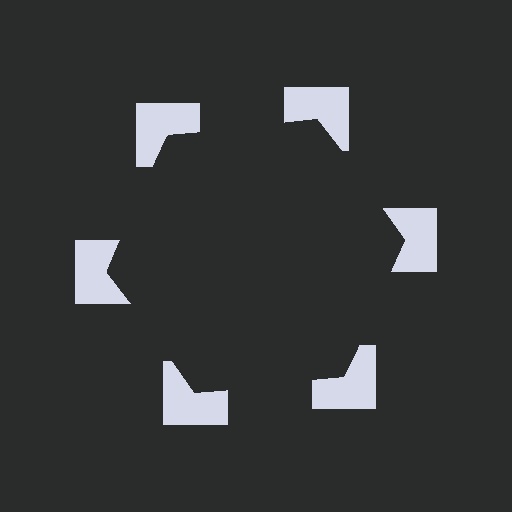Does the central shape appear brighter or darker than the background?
It typically appears slightly darker than the background, even though no actual brightness change is drawn.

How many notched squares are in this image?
There are 6 — one at each vertex of the illusory hexagon.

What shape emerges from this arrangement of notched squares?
An illusory hexagon — its edges are inferred from the aligned wedge cuts in the notched squares, not physically drawn.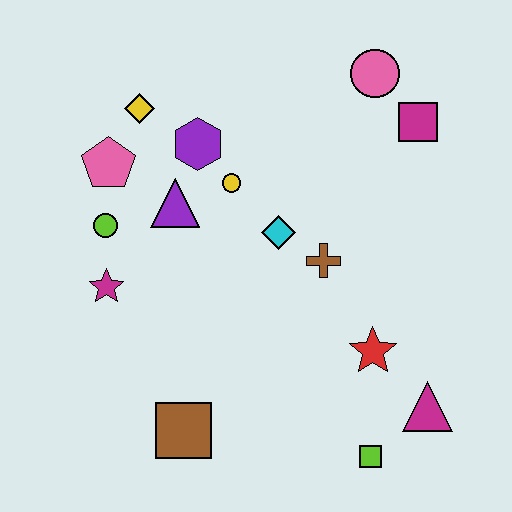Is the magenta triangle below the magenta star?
Yes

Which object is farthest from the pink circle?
The brown square is farthest from the pink circle.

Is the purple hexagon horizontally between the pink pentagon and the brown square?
No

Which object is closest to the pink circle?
The magenta square is closest to the pink circle.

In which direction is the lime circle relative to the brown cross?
The lime circle is to the left of the brown cross.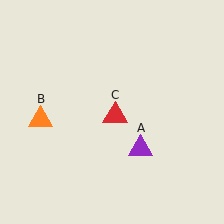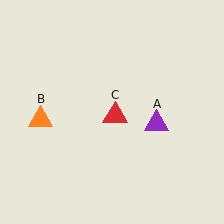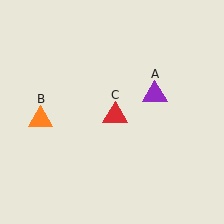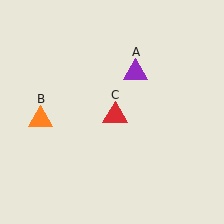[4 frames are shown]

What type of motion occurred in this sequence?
The purple triangle (object A) rotated counterclockwise around the center of the scene.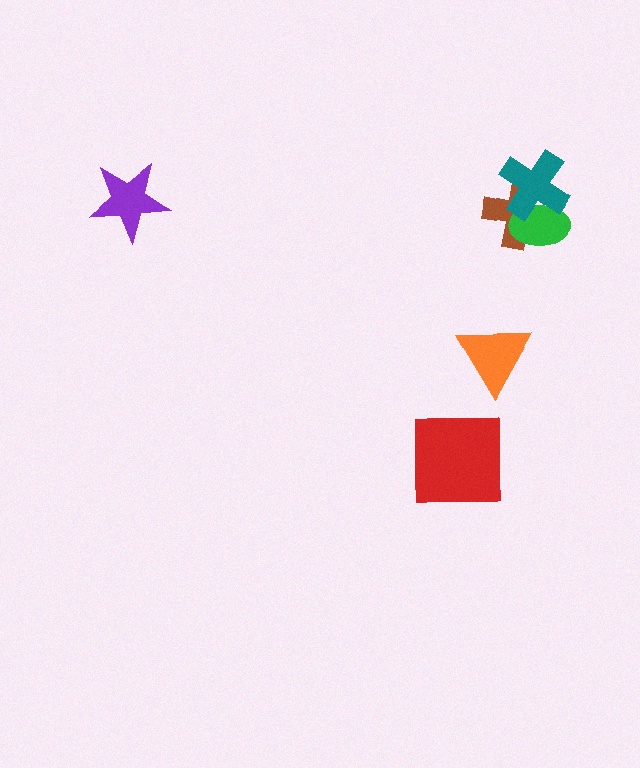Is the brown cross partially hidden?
Yes, it is partially covered by another shape.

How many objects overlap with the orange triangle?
0 objects overlap with the orange triangle.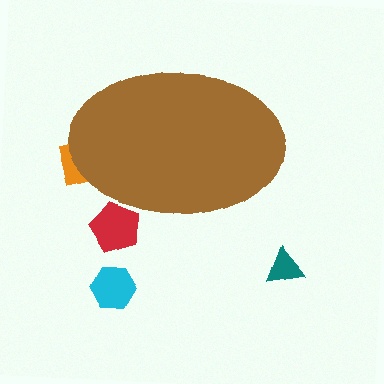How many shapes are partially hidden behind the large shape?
2 shapes are partially hidden.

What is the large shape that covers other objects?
A brown ellipse.